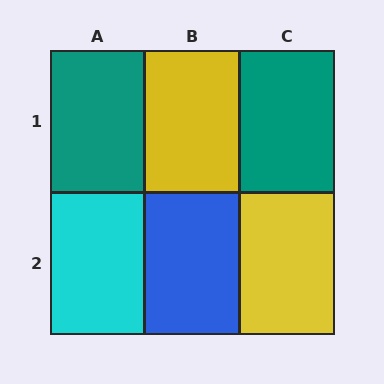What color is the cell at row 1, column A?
Teal.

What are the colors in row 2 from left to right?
Cyan, blue, yellow.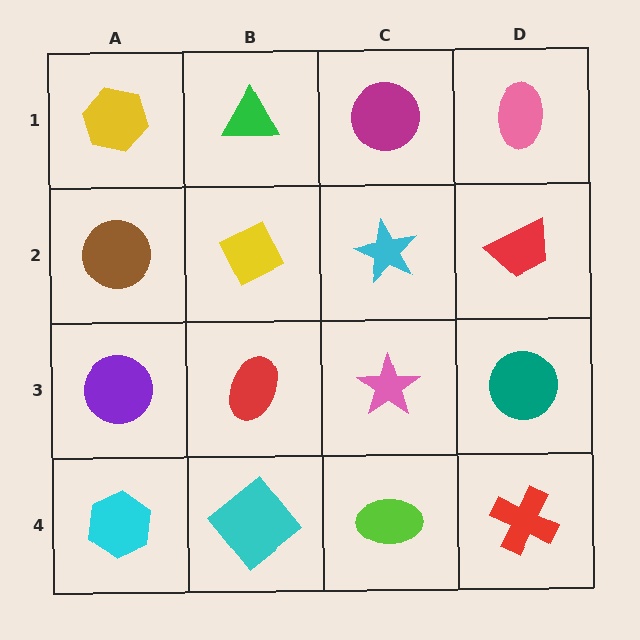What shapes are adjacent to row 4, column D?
A teal circle (row 3, column D), a lime ellipse (row 4, column C).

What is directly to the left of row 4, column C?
A cyan diamond.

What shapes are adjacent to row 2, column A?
A yellow hexagon (row 1, column A), a purple circle (row 3, column A), a yellow diamond (row 2, column B).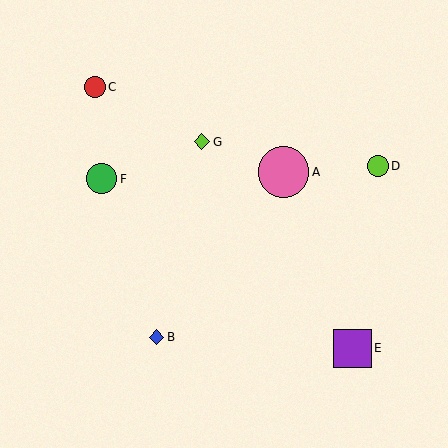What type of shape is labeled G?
Shape G is a lime diamond.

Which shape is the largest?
The pink circle (labeled A) is the largest.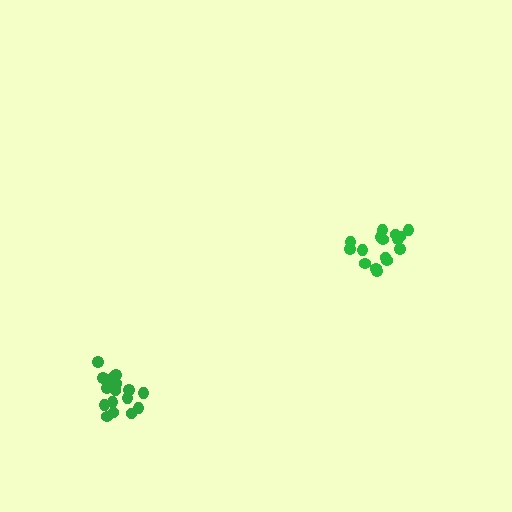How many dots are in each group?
Group 1: 17 dots, Group 2: 16 dots (33 total).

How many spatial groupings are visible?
There are 2 spatial groupings.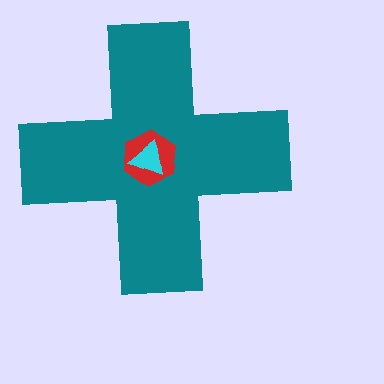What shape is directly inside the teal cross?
The red hexagon.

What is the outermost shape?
The teal cross.